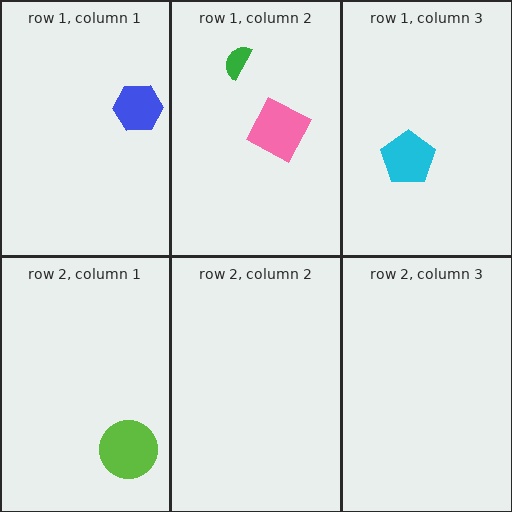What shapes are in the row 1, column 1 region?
The blue hexagon.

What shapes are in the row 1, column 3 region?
The cyan pentagon.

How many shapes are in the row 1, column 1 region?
1.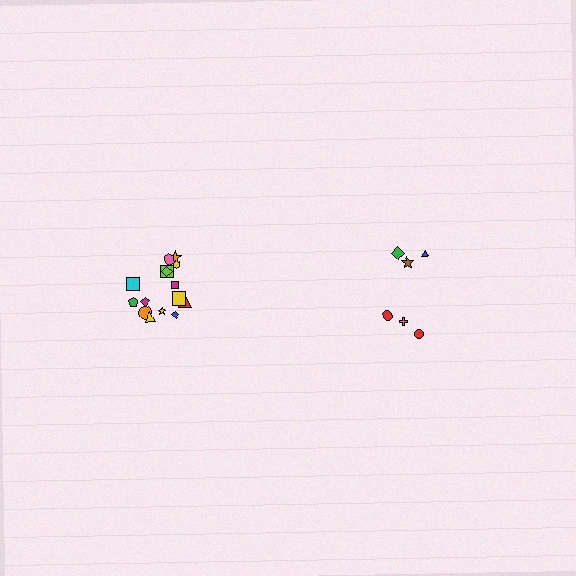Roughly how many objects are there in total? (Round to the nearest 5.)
Roughly 20 objects in total.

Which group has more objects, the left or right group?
The left group.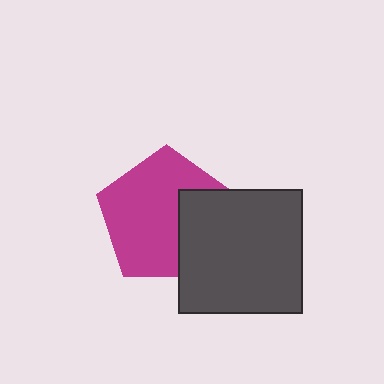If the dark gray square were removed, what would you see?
You would see the complete magenta pentagon.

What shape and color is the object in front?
The object in front is a dark gray square.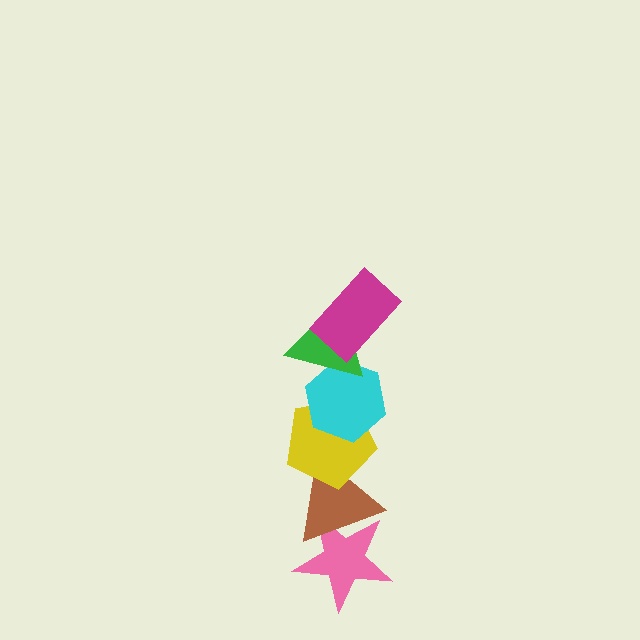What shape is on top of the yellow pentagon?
The cyan hexagon is on top of the yellow pentagon.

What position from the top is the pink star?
The pink star is 6th from the top.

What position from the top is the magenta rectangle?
The magenta rectangle is 1st from the top.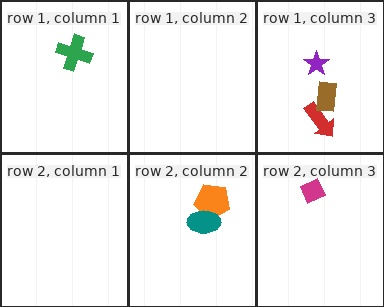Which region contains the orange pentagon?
The row 2, column 2 region.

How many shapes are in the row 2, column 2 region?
2.